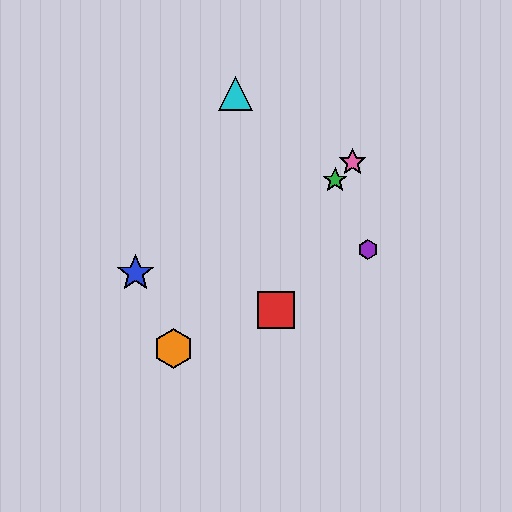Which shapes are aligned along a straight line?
The green star, the yellow star, the orange hexagon, the pink star are aligned along a straight line.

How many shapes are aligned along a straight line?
4 shapes (the green star, the yellow star, the orange hexagon, the pink star) are aligned along a straight line.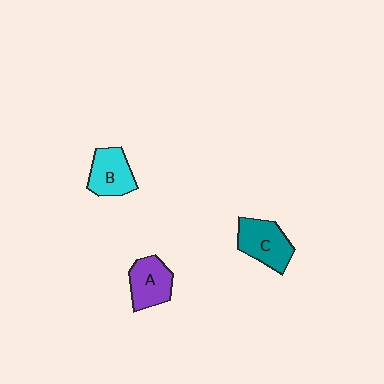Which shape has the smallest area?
Shape B (cyan).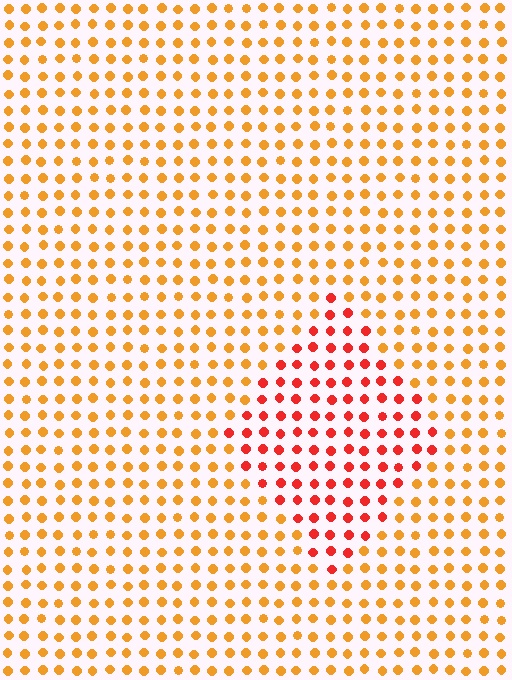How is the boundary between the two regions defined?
The boundary is defined purely by a slight shift in hue (about 36 degrees). Spacing, size, and orientation are identical on both sides.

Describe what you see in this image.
The image is filled with small orange elements in a uniform arrangement. A diamond-shaped region is visible where the elements are tinted to a slightly different hue, forming a subtle color boundary.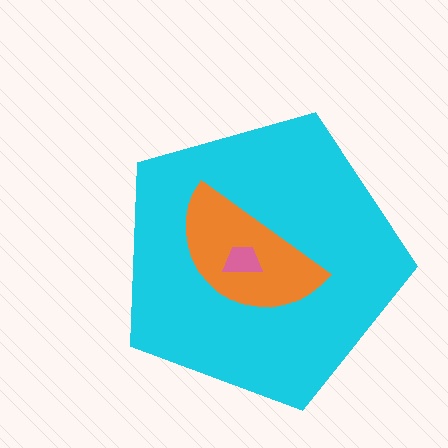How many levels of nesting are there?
3.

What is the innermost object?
The pink trapezoid.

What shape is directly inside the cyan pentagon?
The orange semicircle.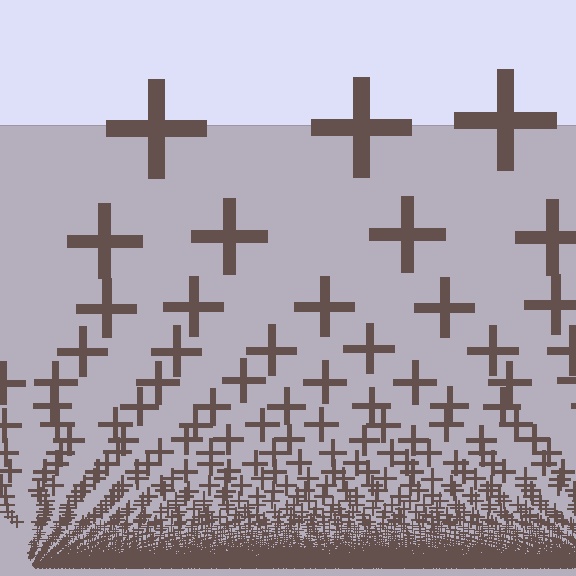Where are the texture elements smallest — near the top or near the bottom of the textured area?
Near the bottom.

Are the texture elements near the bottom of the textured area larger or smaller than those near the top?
Smaller. The gradient is inverted — elements near the bottom are smaller and denser.